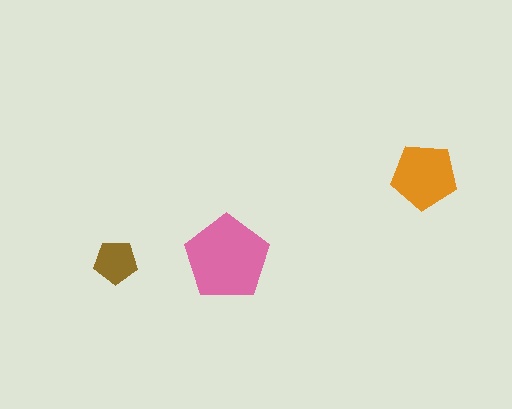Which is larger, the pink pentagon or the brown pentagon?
The pink one.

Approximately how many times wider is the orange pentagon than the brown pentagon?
About 1.5 times wider.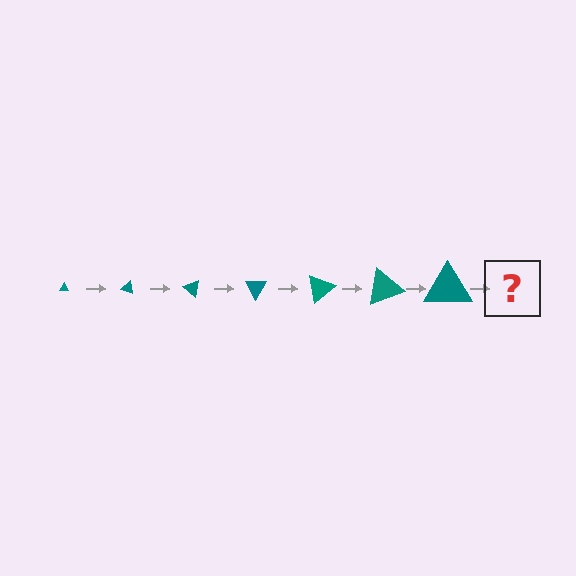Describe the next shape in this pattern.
It should be a triangle, larger than the previous one and rotated 140 degrees from the start.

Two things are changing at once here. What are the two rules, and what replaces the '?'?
The two rules are that the triangle grows larger each step and it rotates 20 degrees each step. The '?' should be a triangle, larger than the previous one and rotated 140 degrees from the start.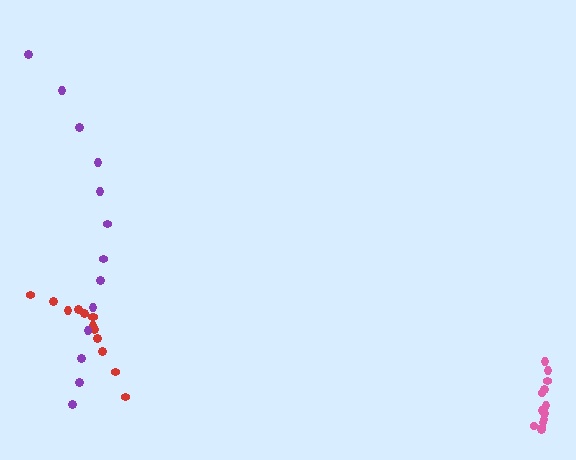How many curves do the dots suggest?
There are 3 distinct paths.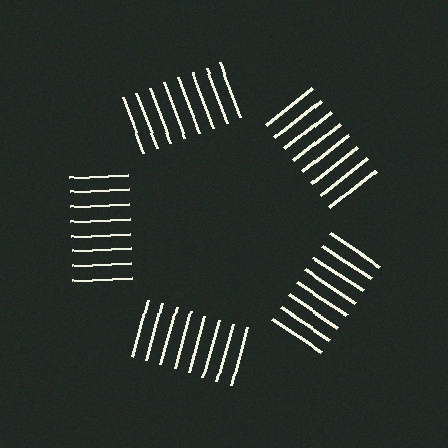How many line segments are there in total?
40 — 8 along each of the 5 edges.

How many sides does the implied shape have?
5 sides — the line-ends trace a pentagon.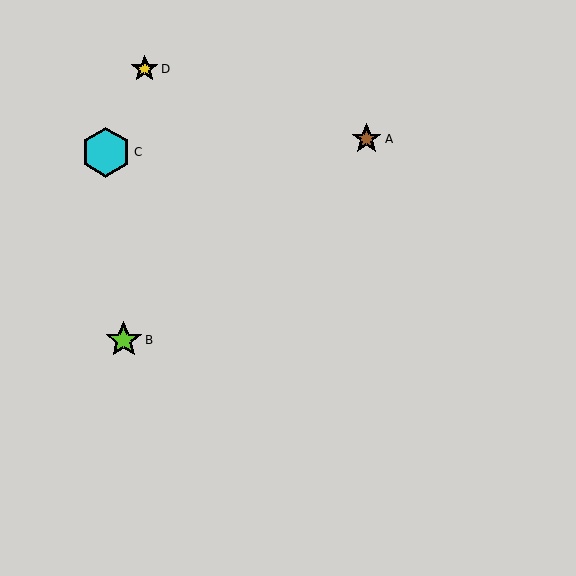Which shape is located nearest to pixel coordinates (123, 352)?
The lime star (labeled B) at (124, 340) is nearest to that location.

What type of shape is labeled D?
Shape D is a yellow star.